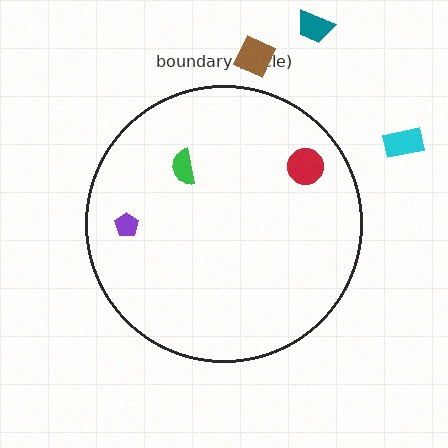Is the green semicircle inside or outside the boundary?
Inside.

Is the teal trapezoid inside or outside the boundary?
Outside.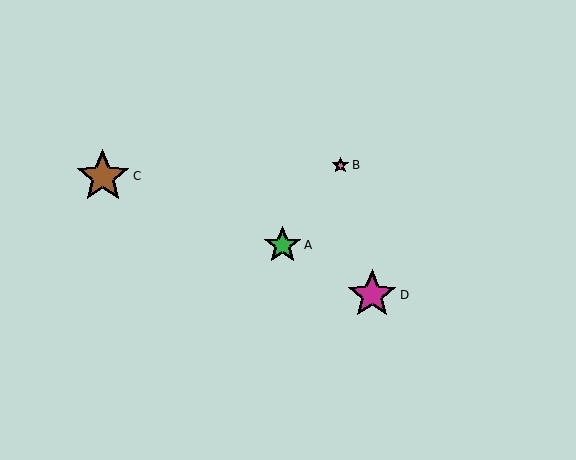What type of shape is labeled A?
Shape A is a green star.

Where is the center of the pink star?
The center of the pink star is at (340, 165).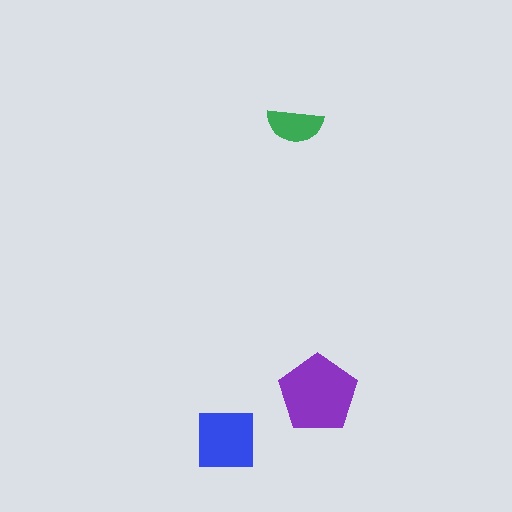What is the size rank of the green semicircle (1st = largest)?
3rd.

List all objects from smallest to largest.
The green semicircle, the blue square, the purple pentagon.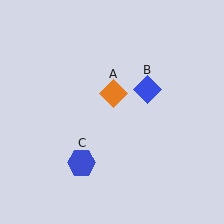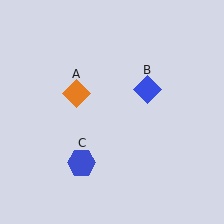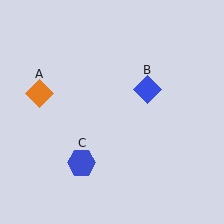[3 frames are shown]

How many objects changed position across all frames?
1 object changed position: orange diamond (object A).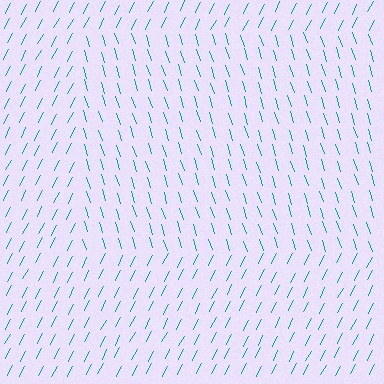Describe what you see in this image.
The image is filled with small teal line segments. A rectangle region in the image has lines oriented differently from the surrounding lines, creating a visible texture boundary.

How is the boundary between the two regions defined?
The boundary is defined purely by a change in line orientation (approximately 45 degrees difference). All lines are the same color and thickness.